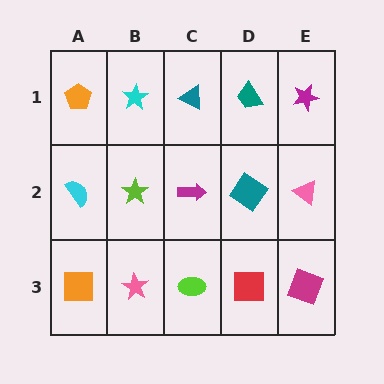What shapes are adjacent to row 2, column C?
A teal triangle (row 1, column C), a lime ellipse (row 3, column C), a lime star (row 2, column B), a teal diamond (row 2, column D).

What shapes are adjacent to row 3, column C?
A magenta arrow (row 2, column C), a pink star (row 3, column B), a red square (row 3, column D).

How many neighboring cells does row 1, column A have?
2.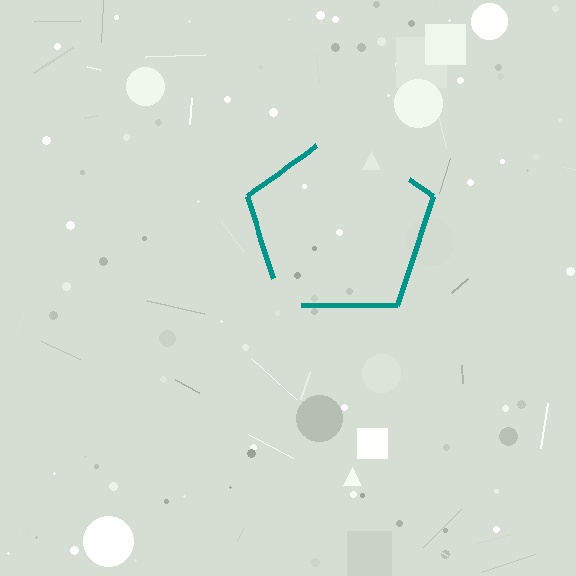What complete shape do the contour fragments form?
The contour fragments form a pentagon.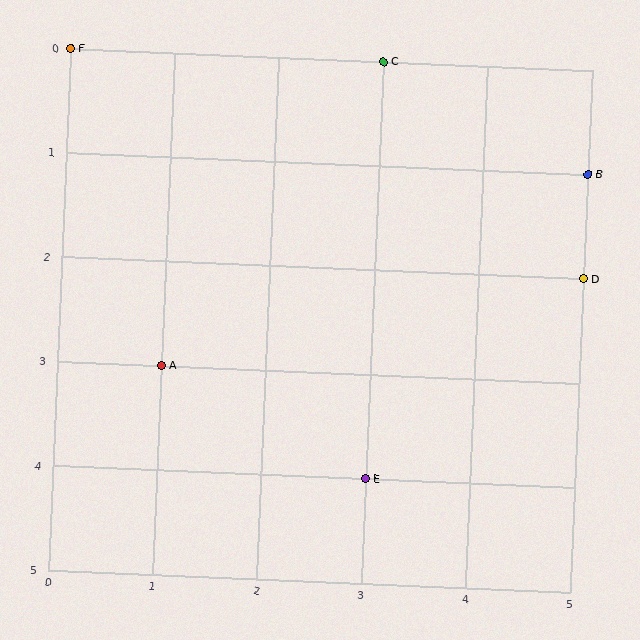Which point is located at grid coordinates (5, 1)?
Point B is at (5, 1).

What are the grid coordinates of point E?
Point E is at grid coordinates (3, 4).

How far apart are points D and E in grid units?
Points D and E are 2 columns and 2 rows apart (about 2.8 grid units diagonally).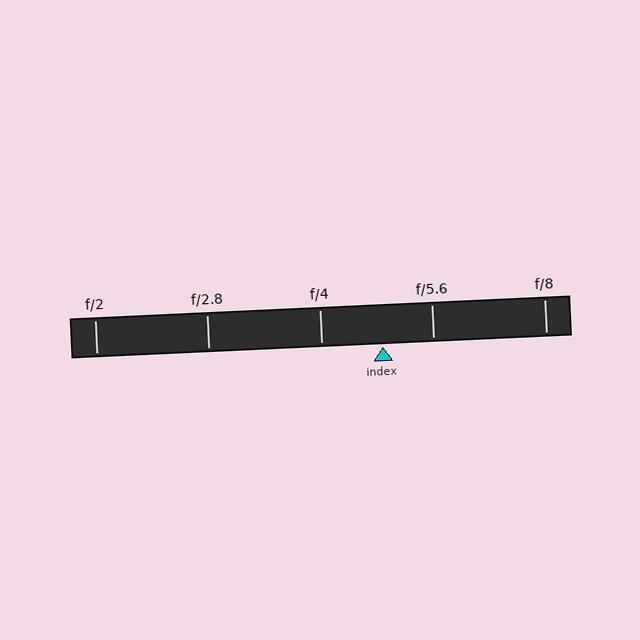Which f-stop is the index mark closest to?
The index mark is closest to f/5.6.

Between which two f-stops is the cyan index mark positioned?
The index mark is between f/4 and f/5.6.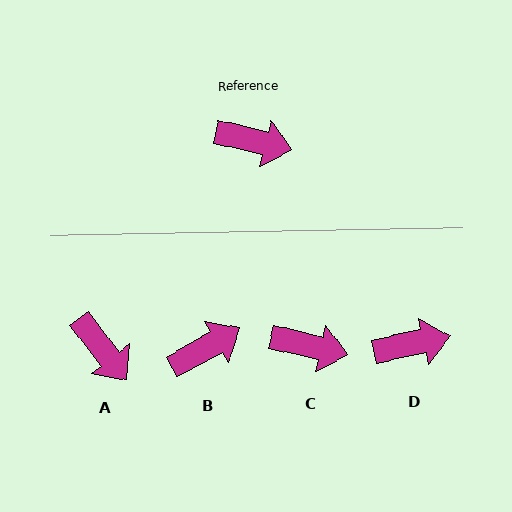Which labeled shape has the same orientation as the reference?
C.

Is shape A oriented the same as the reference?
No, it is off by about 39 degrees.